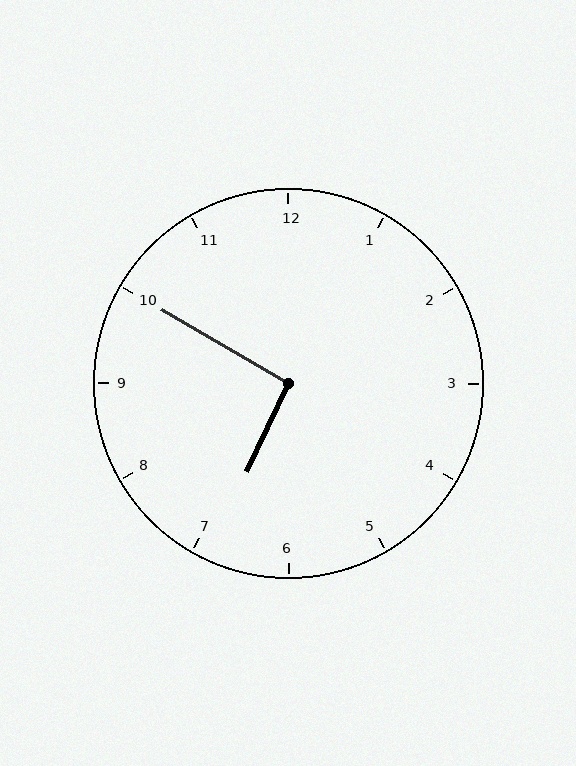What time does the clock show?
6:50.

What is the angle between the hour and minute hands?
Approximately 95 degrees.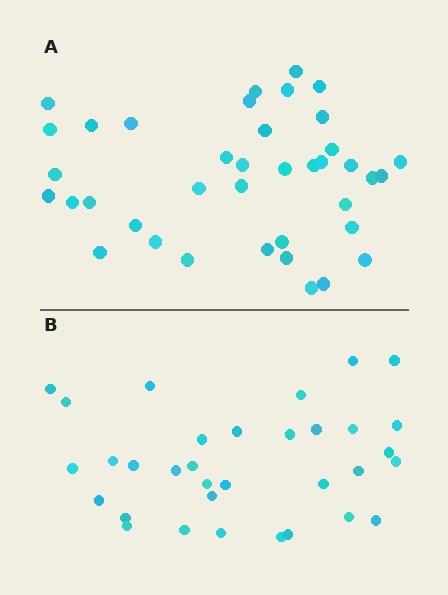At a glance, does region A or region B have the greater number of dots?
Region A (the top region) has more dots.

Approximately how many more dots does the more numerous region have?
Region A has about 6 more dots than region B.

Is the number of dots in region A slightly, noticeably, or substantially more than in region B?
Region A has only slightly more — the two regions are fairly close. The ratio is roughly 1.2 to 1.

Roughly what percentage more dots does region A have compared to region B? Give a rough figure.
About 20% more.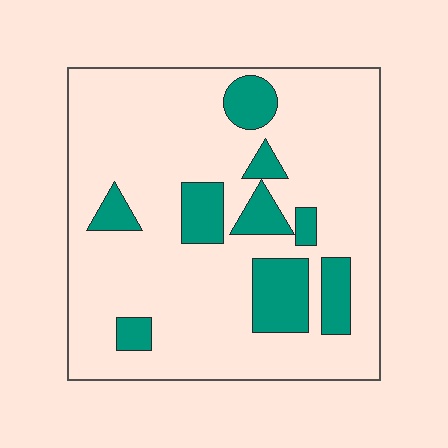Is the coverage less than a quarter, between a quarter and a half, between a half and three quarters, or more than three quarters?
Less than a quarter.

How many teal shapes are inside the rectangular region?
9.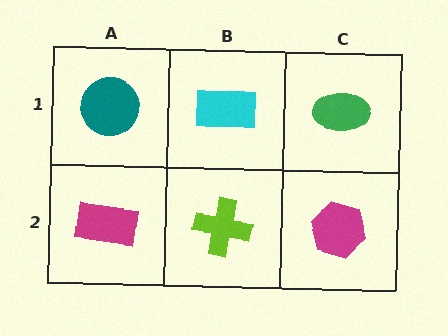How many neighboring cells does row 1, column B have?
3.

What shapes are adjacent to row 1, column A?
A magenta rectangle (row 2, column A), a cyan rectangle (row 1, column B).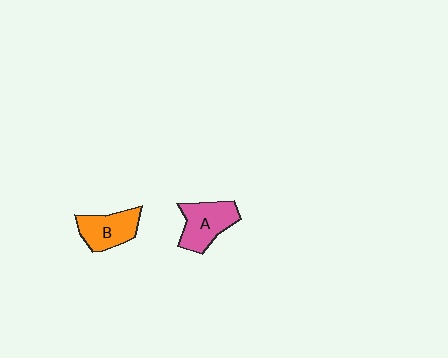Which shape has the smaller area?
Shape B (orange).